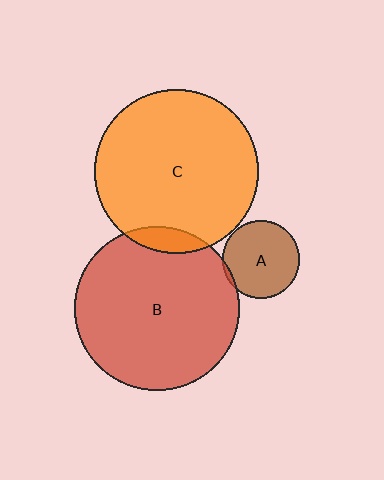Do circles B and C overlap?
Yes.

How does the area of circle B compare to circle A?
Approximately 4.5 times.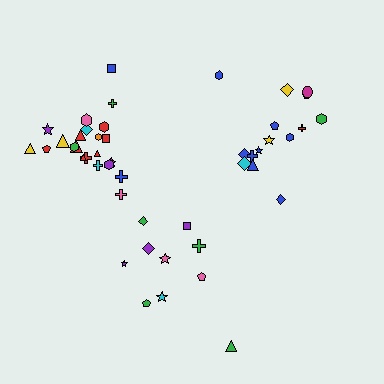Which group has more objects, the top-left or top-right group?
The top-left group.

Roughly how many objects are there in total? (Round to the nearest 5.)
Roughly 45 objects in total.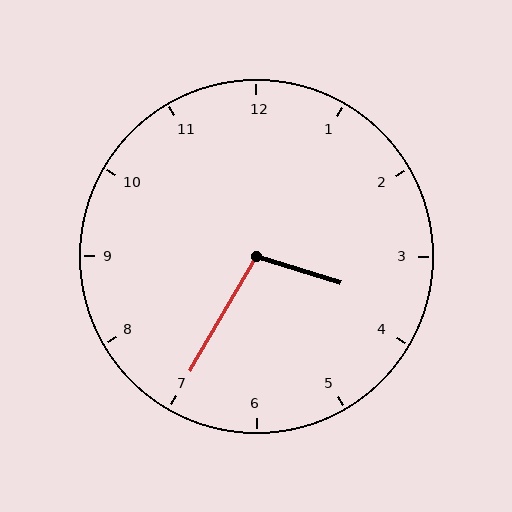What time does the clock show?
3:35.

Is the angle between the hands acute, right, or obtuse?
It is obtuse.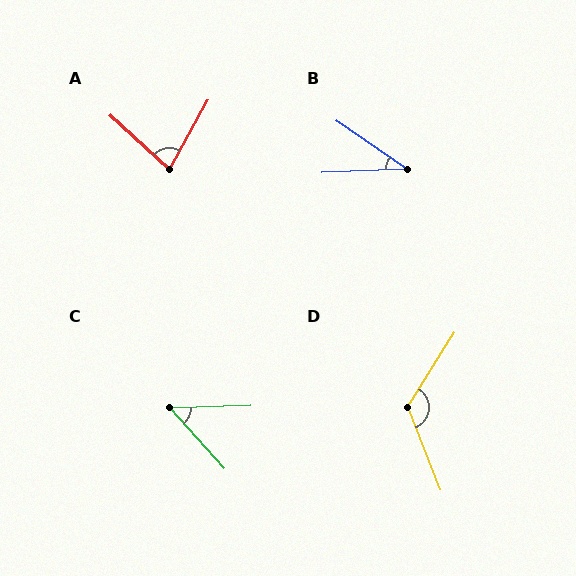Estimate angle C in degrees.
Approximately 50 degrees.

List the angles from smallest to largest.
B (37°), C (50°), A (77°), D (126°).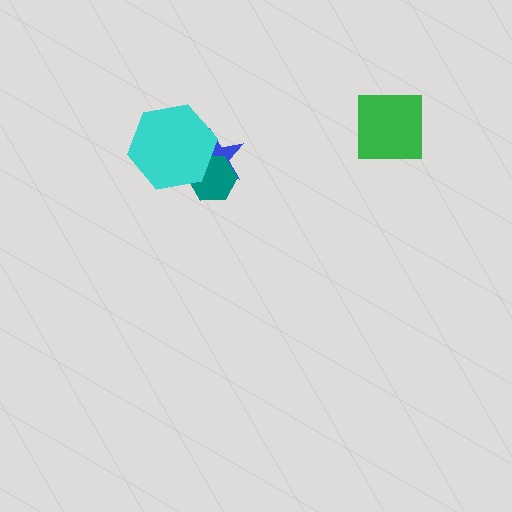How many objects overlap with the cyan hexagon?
2 objects overlap with the cyan hexagon.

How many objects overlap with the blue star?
2 objects overlap with the blue star.